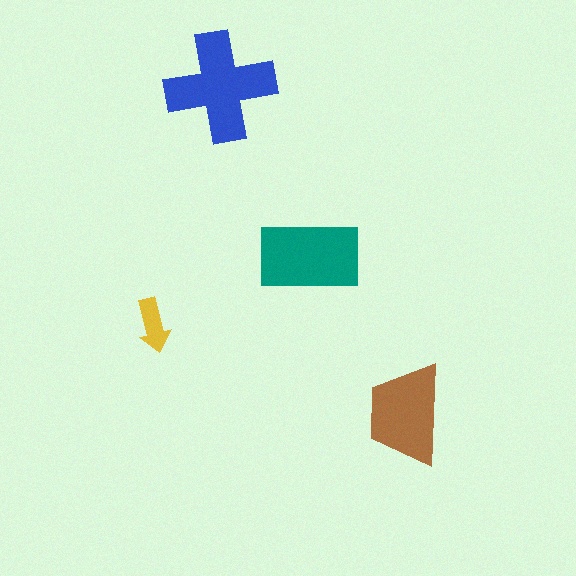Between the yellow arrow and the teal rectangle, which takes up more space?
The teal rectangle.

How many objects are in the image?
There are 4 objects in the image.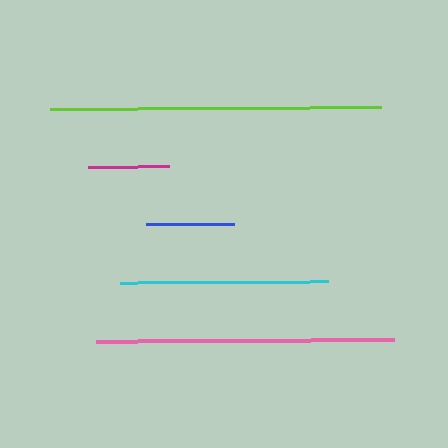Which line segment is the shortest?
The magenta line is the shortest at approximately 82 pixels.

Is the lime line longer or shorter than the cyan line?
The lime line is longer than the cyan line.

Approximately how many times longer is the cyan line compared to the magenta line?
The cyan line is approximately 2.5 times the length of the magenta line.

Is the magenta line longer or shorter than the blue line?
The blue line is longer than the magenta line.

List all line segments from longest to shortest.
From longest to shortest: lime, pink, cyan, blue, magenta.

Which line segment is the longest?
The lime line is the longest at approximately 330 pixels.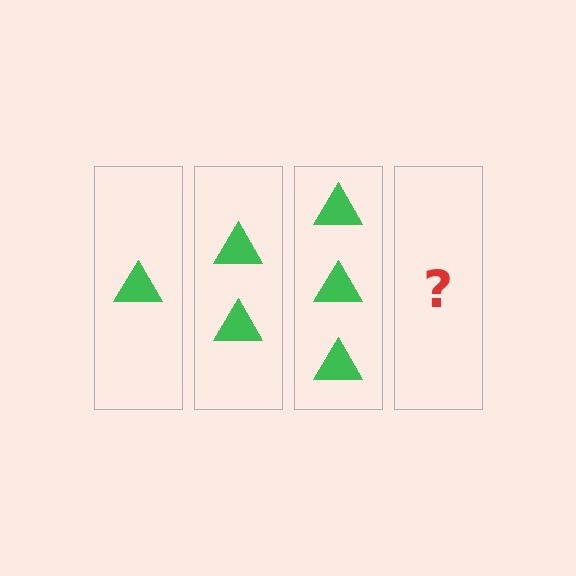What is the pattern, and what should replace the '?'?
The pattern is that each step adds one more triangle. The '?' should be 4 triangles.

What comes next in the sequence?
The next element should be 4 triangles.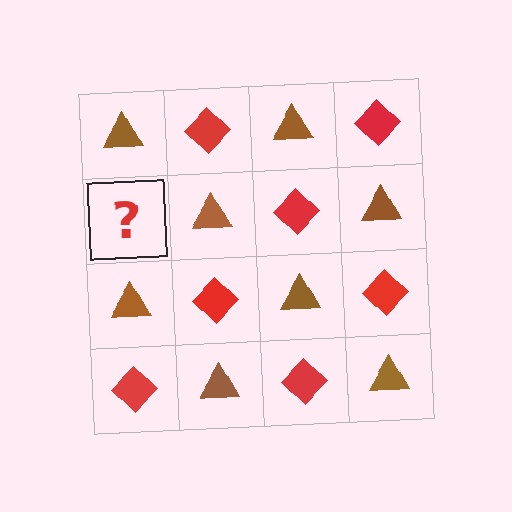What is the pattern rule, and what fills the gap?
The rule is that it alternates brown triangle and red diamond in a checkerboard pattern. The gap should be filled with a red diamond.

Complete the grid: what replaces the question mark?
The question mark should be replaced with a red diamond.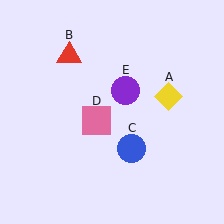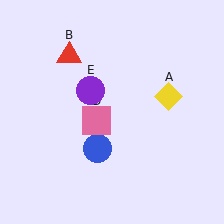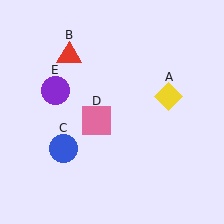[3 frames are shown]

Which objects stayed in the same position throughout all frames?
Yellow diamond (object A) and red triangle (object B) and pink square (object D) remained stationary.